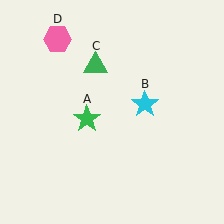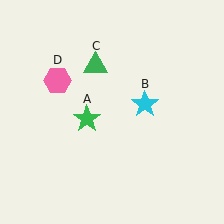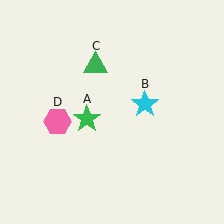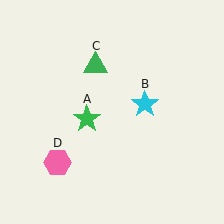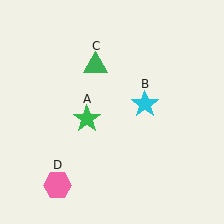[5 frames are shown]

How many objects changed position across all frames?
1 object changed position: pink hexagon (object D).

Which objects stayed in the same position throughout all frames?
Green star (object A) and cyan star (object B) and green triangle (object C) remained stationary.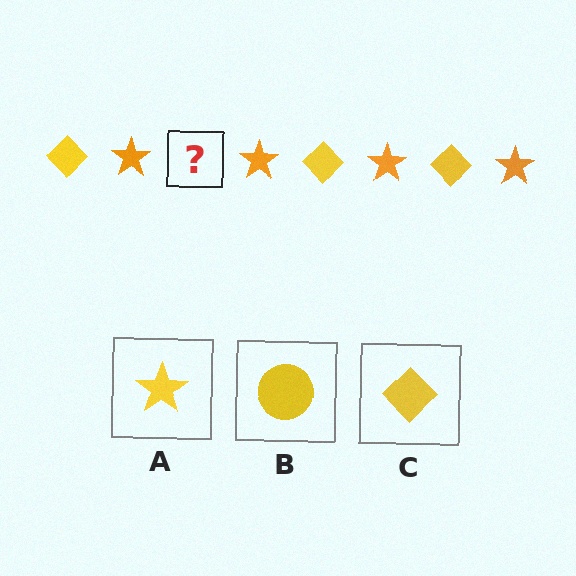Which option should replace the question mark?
Option C.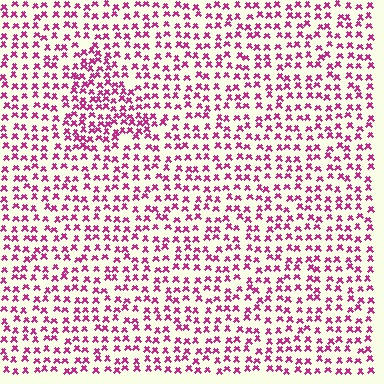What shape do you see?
I see a triangle.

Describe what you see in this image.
The image contains small magenta elements arranged at two different densities. A triangle-shaped region is visible where the elements are more densely packed than the surrounding area.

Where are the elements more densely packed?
The elements are more densely packed inside the triangle boundary.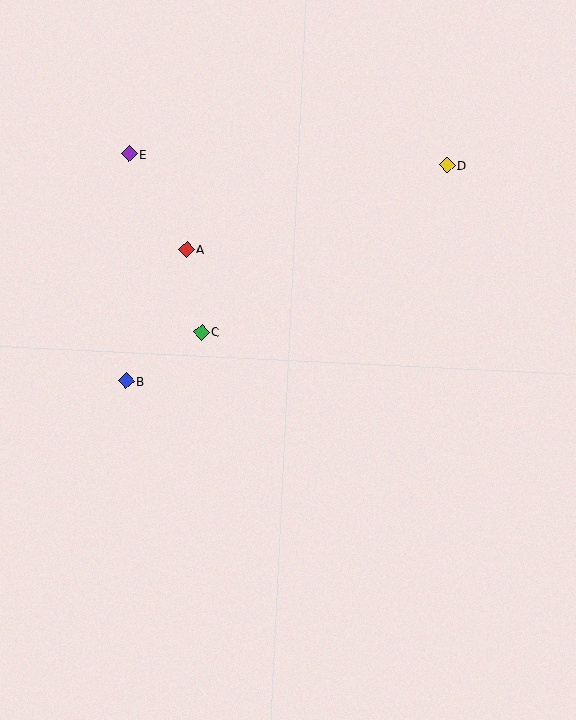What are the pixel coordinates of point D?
Point D is at (447, 165).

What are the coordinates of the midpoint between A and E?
The midpoint between A and E is at (158, 202).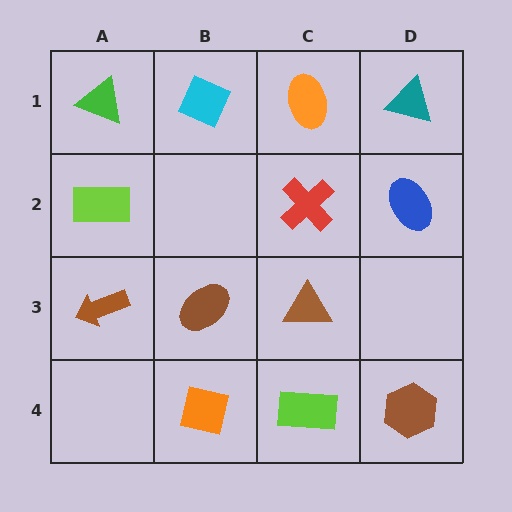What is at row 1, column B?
A cyan diamond.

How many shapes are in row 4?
3 shapes.